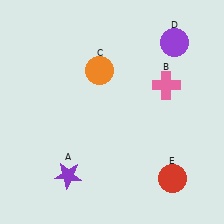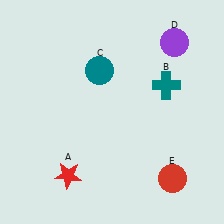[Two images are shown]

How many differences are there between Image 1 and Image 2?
There are 3 differences between the two images.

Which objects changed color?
A changed from purple to red. B changed from pink to teal. C changed from orange to teal.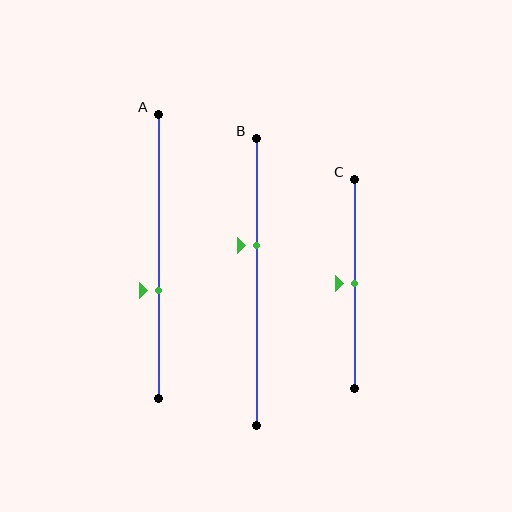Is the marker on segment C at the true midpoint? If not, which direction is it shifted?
Yes, the marker on segment C is at the true midpoint.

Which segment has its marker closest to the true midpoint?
Segment C has its marker closest to the true midpoint.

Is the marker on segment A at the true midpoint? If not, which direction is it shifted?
No, the marker on segment A is shifted downward by about 12% of the segment length.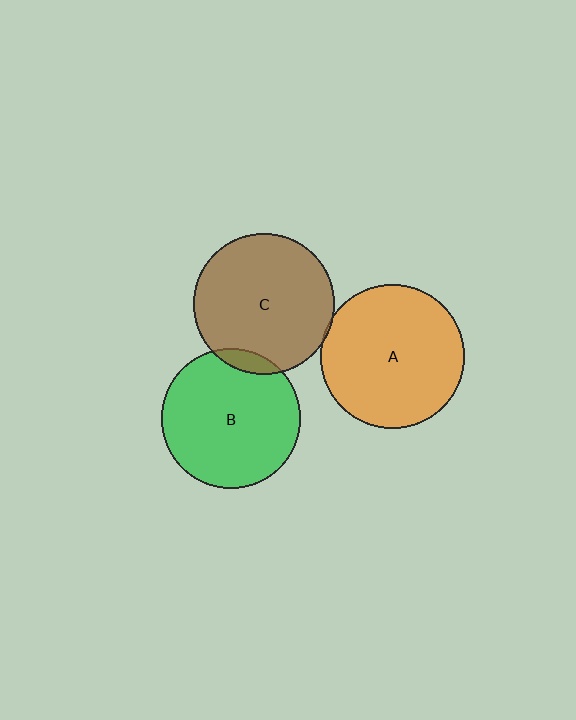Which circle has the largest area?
Circle A (orange).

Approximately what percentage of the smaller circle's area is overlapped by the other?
Approximately 5%.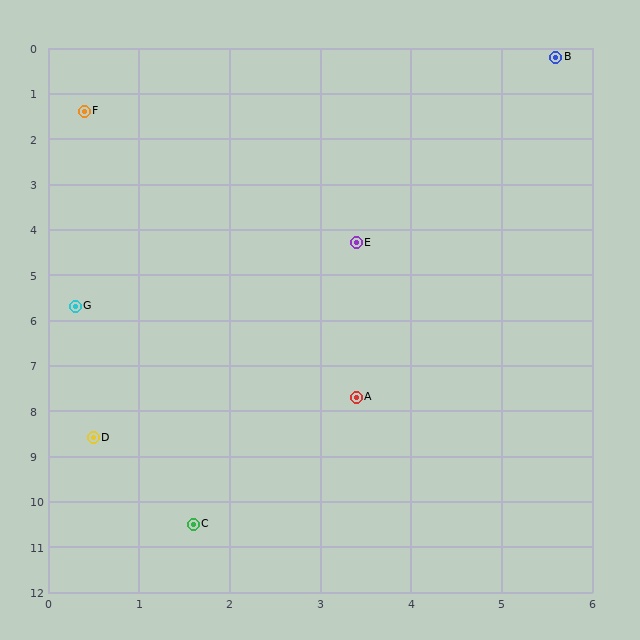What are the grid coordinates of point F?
Point F is at approximately (0.4, 1.4).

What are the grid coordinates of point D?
Point D is at approximately (0.5, 8.6).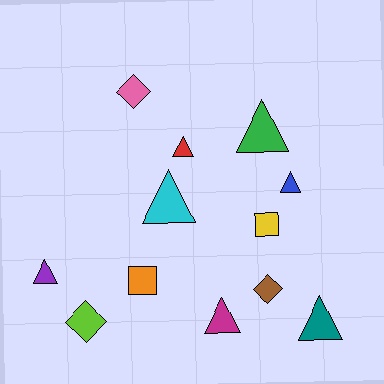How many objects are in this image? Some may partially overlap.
There are 12 objects.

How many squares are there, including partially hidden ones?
There are 2 squares.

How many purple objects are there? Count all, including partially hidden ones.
There is 1 purple object.